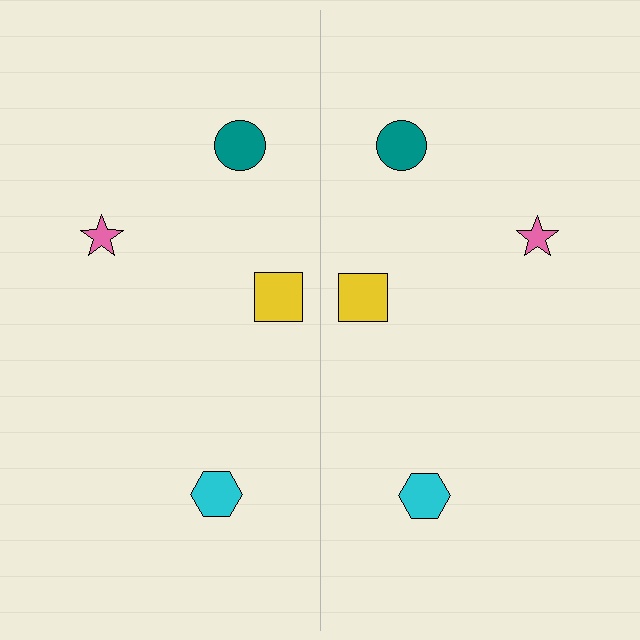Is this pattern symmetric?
Yes, this pattern has bilateral (reflection) symmetry.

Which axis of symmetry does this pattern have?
The pattern has a vertical axis of symmetry running through the center of the image.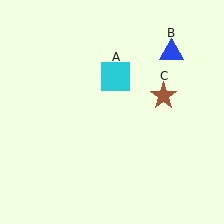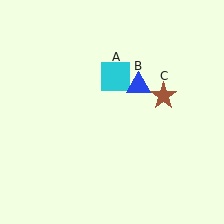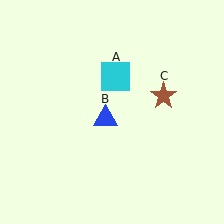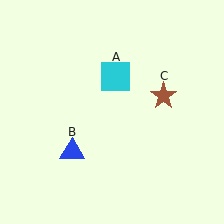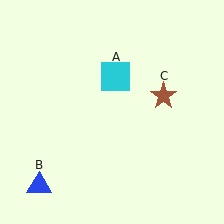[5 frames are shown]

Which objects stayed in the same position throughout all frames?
Cyan square (object A) and brown star (object C) remained stationary.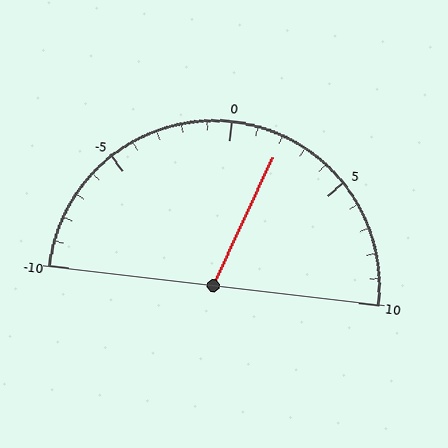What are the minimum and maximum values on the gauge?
The gauge ranges from -10 to 10.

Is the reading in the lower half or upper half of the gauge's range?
The reading is in the upper half of the range (-10 to 10).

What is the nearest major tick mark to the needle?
The nearest major tick mark is 0.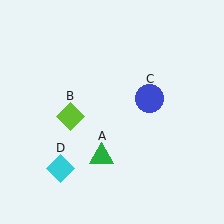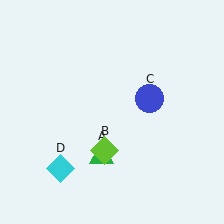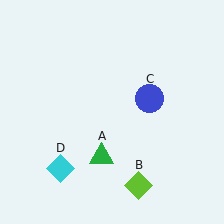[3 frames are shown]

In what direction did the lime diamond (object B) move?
The lime diamond (object B) moved down and to the right.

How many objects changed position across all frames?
1 object changed position: lime diamond (object B).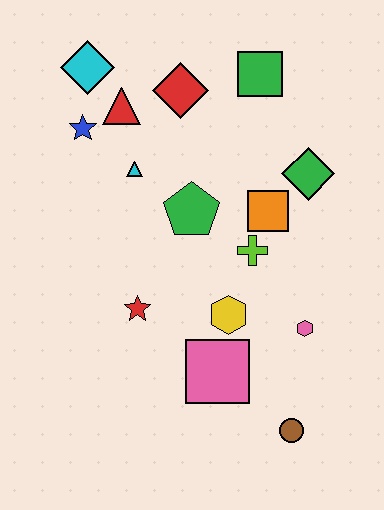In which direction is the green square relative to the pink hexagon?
The green square is above the pink hexagon.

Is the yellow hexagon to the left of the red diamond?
No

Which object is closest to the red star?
The yellow hexagon is closest to the red star.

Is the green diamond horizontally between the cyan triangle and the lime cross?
No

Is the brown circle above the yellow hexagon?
No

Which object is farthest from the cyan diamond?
The brown circle is farthest from the cyan diamond.